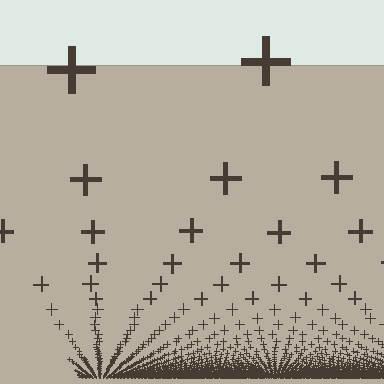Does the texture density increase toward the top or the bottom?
Density increases toward the bottom.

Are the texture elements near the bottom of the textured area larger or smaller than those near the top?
Smaller. The gradient is inverted — elements near the bottom are smaller and denser.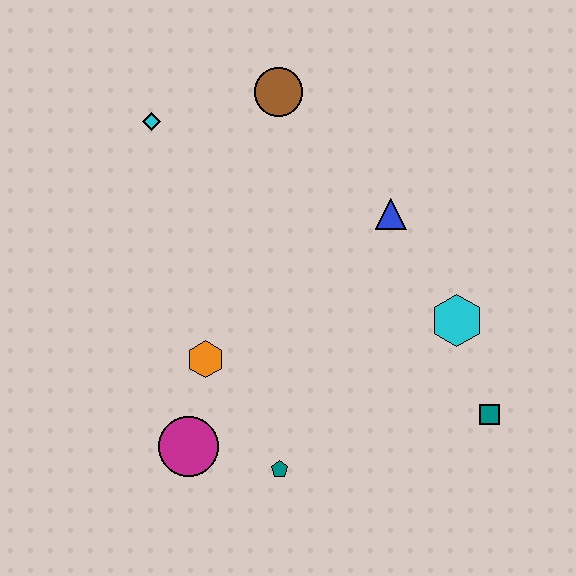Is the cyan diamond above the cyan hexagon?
Yes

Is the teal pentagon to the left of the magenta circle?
No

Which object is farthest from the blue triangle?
The magenta circle is farthest from the blue triangle.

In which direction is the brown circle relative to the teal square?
The brown circle is above the teal square.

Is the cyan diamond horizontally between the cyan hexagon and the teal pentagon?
No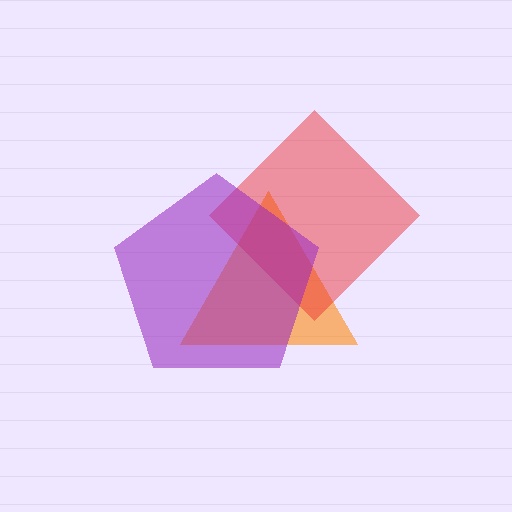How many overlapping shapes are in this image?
There are 3 overlapping shapes in the image.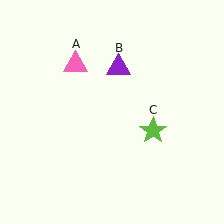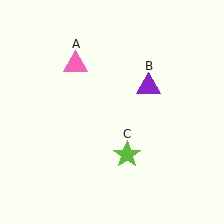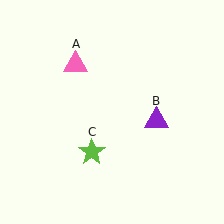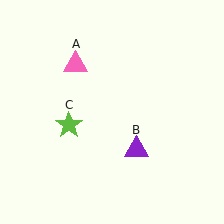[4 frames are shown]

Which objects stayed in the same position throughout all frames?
Pink triangle (object A) remained stationary.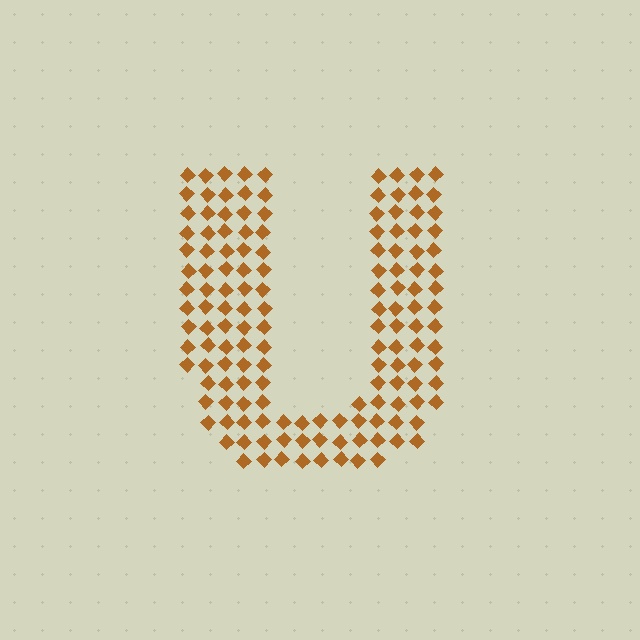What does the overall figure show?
The overall figure shows the letter U.